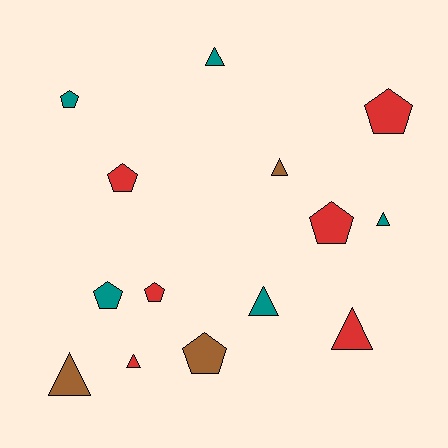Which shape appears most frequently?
Triangle, with 7 objects.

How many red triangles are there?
There are 2 red triangles.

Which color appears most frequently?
Red, with 6 objects.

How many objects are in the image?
There are 14 objects.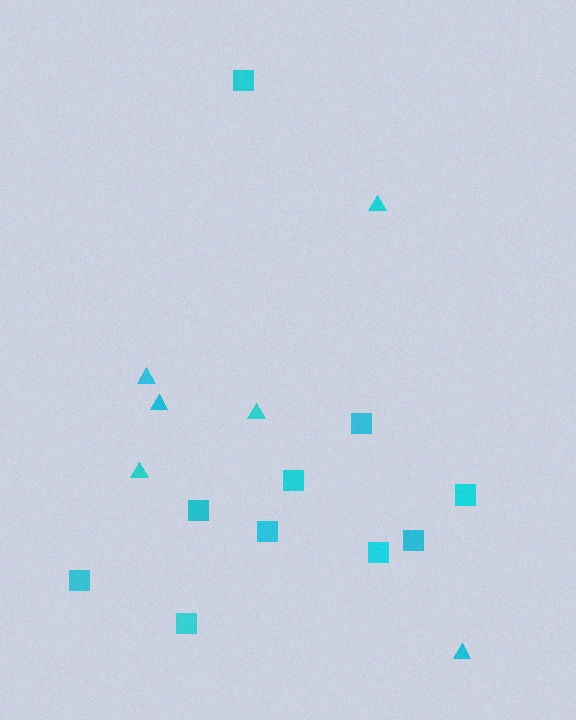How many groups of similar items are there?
There are 2 groups: one group of triangles (6) and one group of squares (10).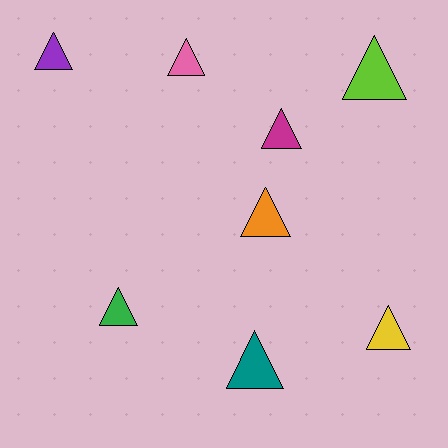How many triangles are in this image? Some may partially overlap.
There are 8 triangles.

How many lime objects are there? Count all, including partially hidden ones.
There is 1 lime object.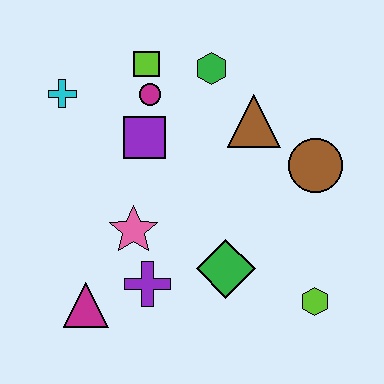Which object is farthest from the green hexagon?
The magenta triangle is farthest from the green hexagon.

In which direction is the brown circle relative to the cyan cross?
The brown circle is to the right of the cyan cross.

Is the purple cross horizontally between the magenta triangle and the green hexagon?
Yes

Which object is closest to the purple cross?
The pink star is closest to the purple cross.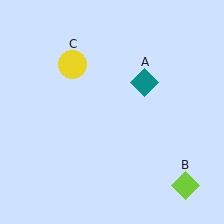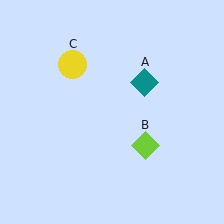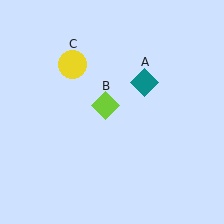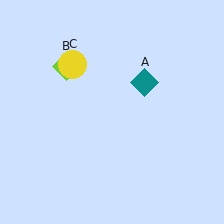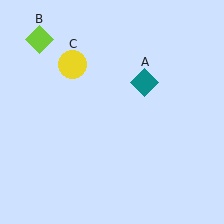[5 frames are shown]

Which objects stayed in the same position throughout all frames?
Teal diamond (object A) and yellow circle (object C) remained stationary.